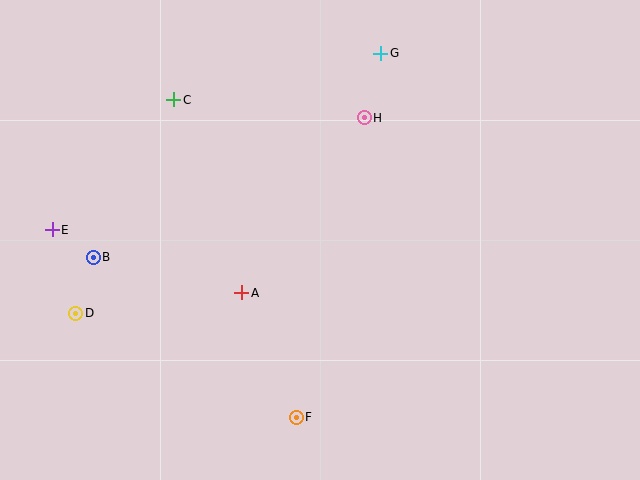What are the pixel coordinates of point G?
Point G is at (381, 53).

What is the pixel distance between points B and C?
The distance between B and C is 177 pixels.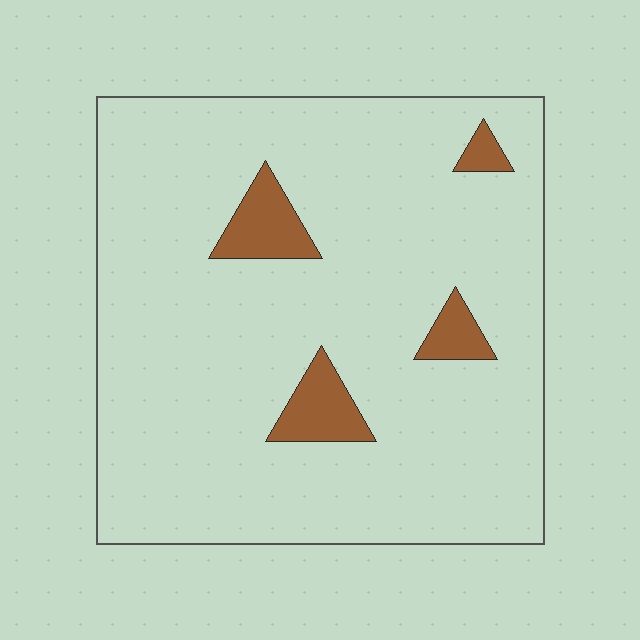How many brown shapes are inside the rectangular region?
4.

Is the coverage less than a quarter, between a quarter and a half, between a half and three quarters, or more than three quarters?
Less than a quarter.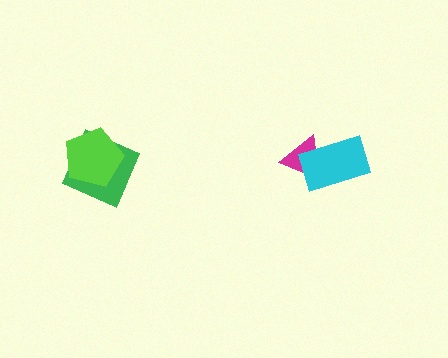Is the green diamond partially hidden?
Yes, it is partially covered by another shape.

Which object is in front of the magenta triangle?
The cyan rectangle is in front of the magenta triangle.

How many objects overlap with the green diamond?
1 object overlaps with the green diamond.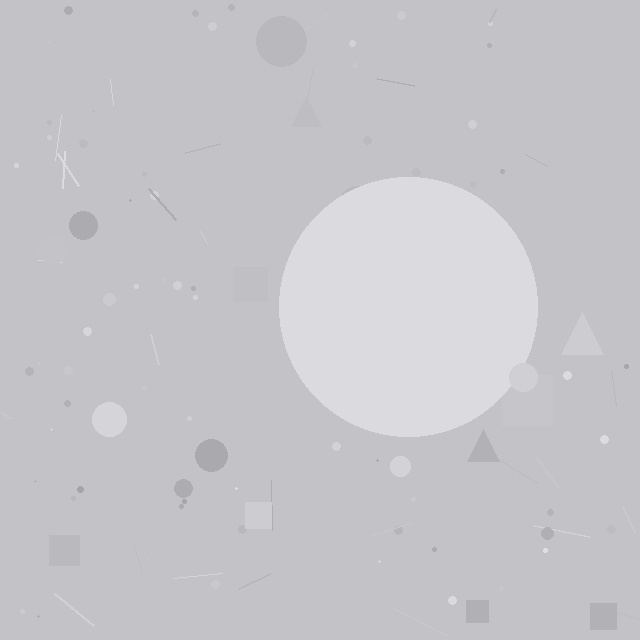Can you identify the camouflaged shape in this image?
The camouflaged shape is a circle.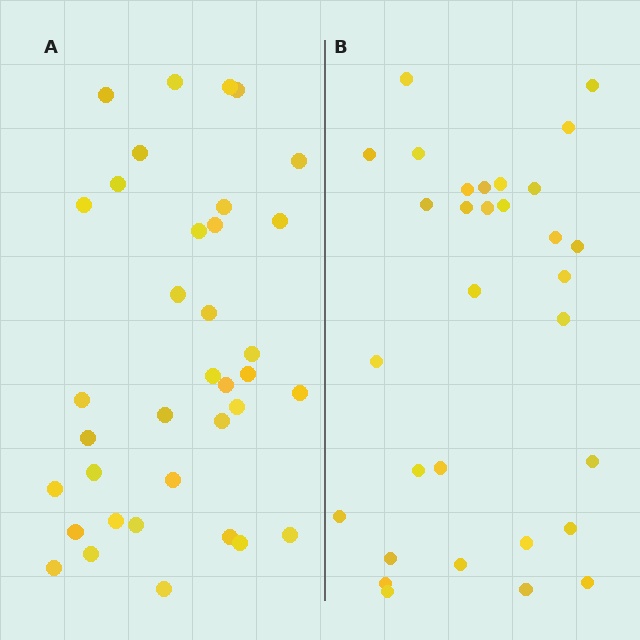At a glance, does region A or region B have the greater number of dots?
Region A (the left region) has more dots.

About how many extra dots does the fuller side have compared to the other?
Region A has about 5 more dots than region B.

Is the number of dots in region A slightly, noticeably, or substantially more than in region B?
Region A has only slightly more — the two regions are fairly close. The ratio is roughly 1.2 to 1.